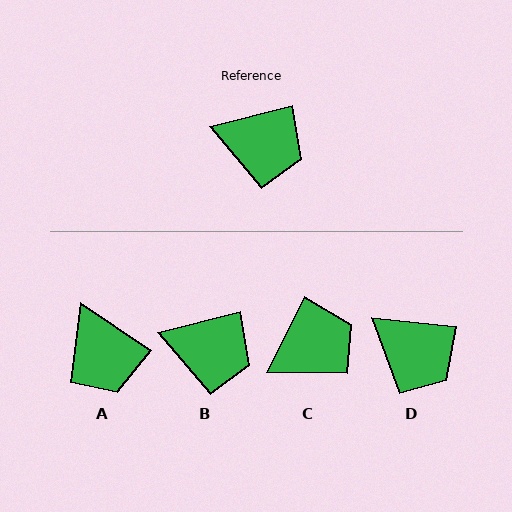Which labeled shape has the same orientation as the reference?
B.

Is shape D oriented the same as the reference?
No, it is off by about 20 degrees.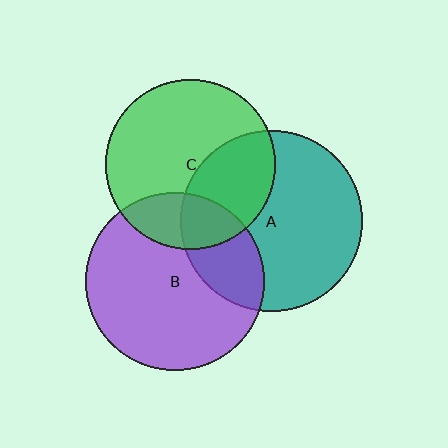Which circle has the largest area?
Circle A (teal).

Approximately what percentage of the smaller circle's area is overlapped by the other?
Approximately 20%.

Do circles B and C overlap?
Yes.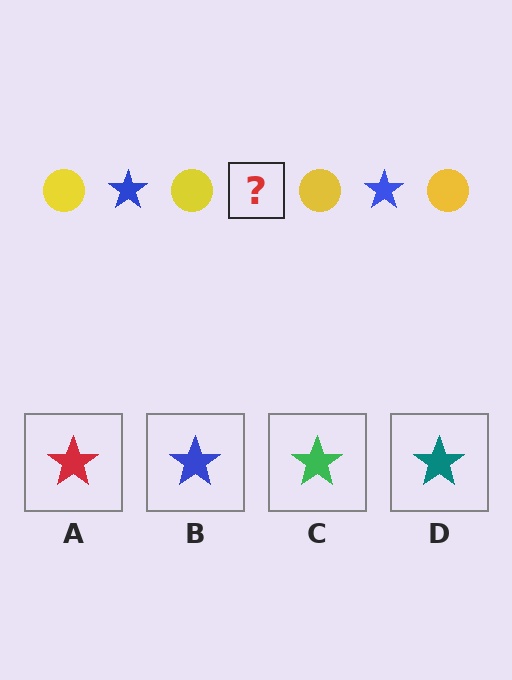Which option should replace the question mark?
Option B.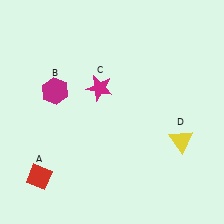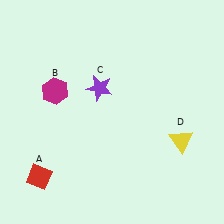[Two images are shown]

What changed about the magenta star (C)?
In Image 1, C is magenta. In Image 2, it changed to purple.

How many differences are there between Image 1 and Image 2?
There is 1 difference between the two images.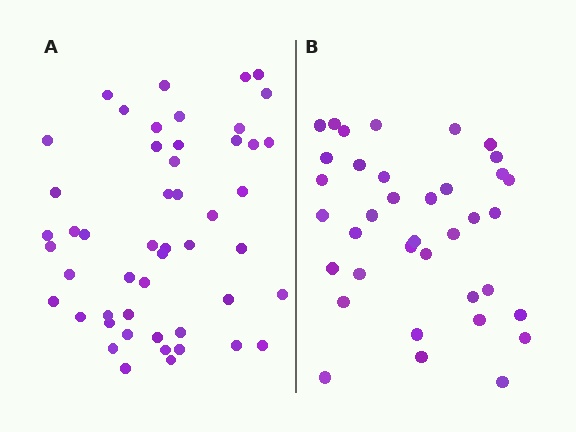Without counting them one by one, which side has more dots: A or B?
Region A (the left region) has more dots.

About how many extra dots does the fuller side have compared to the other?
Region A has approximately 15 more dots than region B.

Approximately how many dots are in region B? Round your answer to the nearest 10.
About 40 dots. (The exact count is 37, which rounds to 40.)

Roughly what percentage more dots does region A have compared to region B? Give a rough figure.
About 35% more.